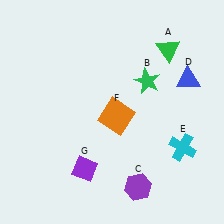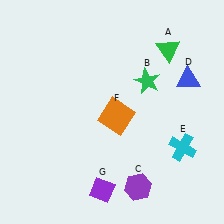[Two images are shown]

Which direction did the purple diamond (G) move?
The purple diamond (G) moved down.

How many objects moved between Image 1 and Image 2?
1 object moved between the two images.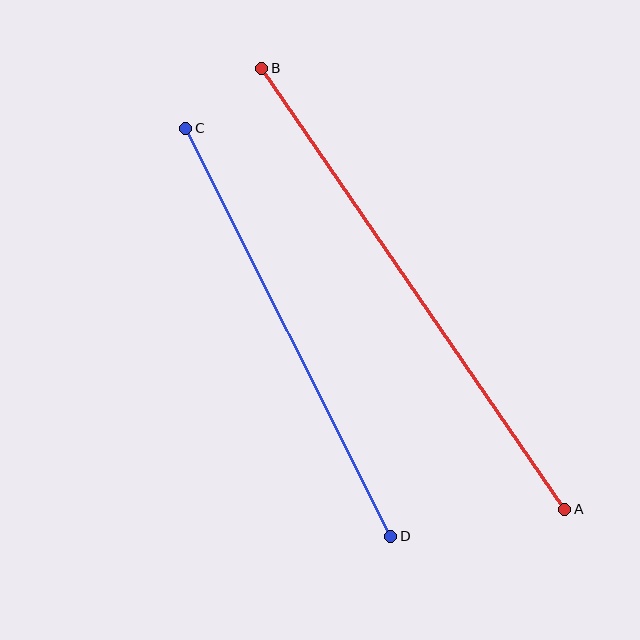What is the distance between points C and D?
The distance is approximately 456 pixels.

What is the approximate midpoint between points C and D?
The midpoint is at approximately (288, 332) pixels.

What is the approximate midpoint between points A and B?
The midpoint is at approximately (413, 289) pixels.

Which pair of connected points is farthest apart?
Points A and B are farthest apart.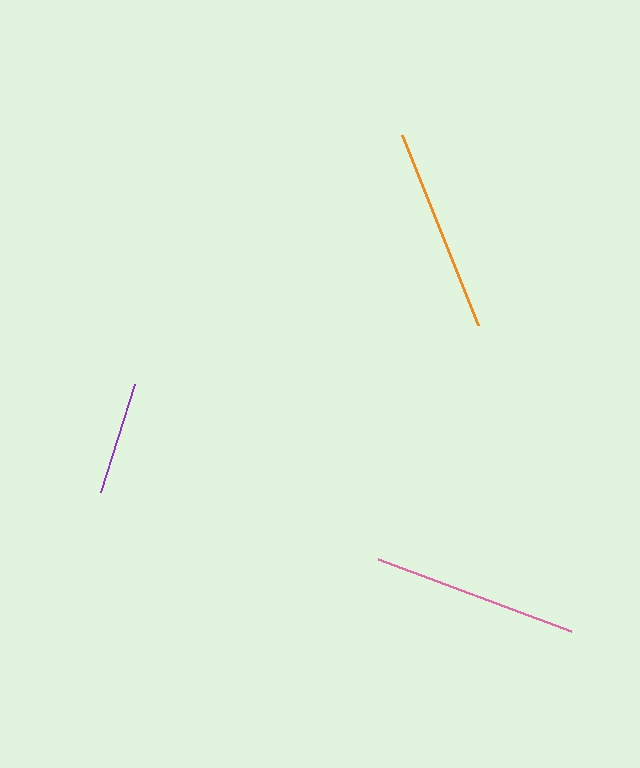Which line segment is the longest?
The pink line is the longest at approximately 206 pixels.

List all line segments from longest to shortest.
From longest to shortest: pink, orange, purple.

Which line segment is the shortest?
The purple line is the shortest at approximately 113 pixels.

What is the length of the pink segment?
The pink segment is approximately 206 pixels long.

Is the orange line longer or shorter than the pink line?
The pink line is longer than the orange line.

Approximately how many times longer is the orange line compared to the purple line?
The orange line is approximately 1.8 times the length of the purple line.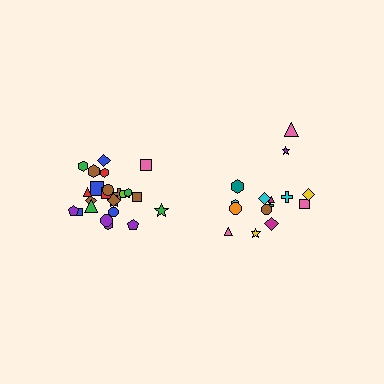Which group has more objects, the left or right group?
The left group.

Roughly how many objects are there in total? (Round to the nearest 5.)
Roughly 40 objects in total.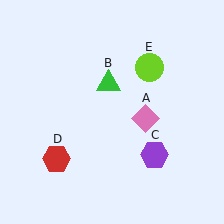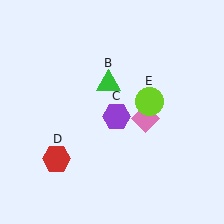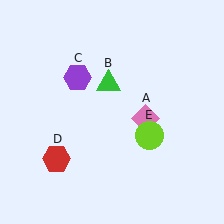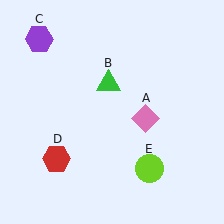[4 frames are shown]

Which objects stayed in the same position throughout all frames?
Pink diamond (object A) and green triangle (object B) and red hexagon (object D) remained stationary.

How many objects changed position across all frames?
2 objects changed position: purple hexagon (object C), lime circle (object E).